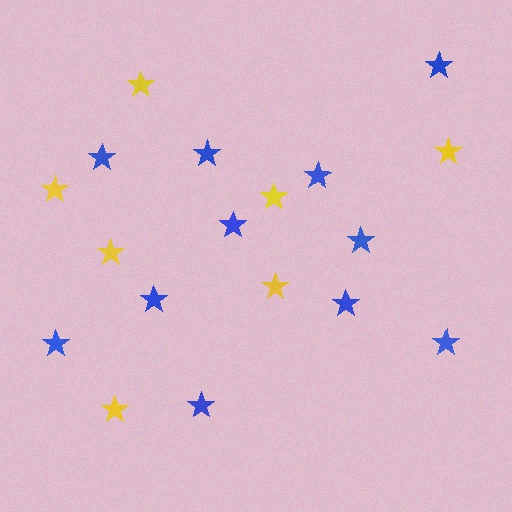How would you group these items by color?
There are 2 groups: one group of yellow stars (7) and one group of blue stars (11).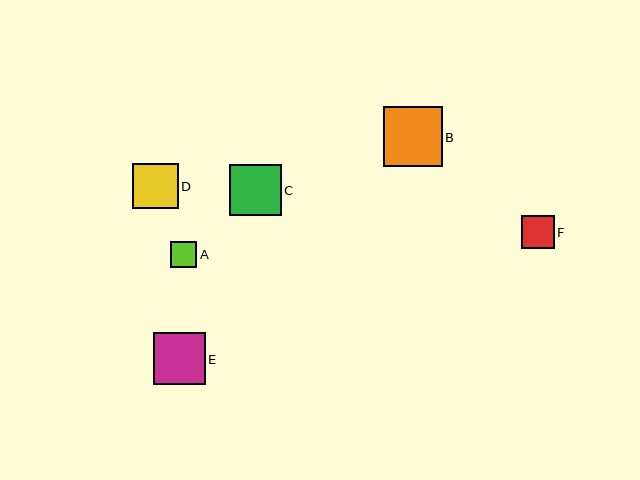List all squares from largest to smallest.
From largest to smallest: B, E, C, D, F, A.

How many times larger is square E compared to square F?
Square E is approximately 1.6 times the size of square F.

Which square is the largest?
Square B is the largest with a size of approximately 59 pixels.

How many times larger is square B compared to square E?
Square B is approximately 1.1 times the size of square E.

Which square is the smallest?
Square A is the smallest with a size of approximately 26 pixels.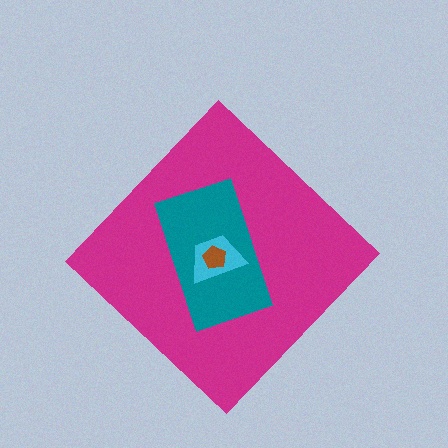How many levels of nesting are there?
4.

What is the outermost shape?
The magenta diamond.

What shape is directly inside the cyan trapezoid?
The brown pentagon.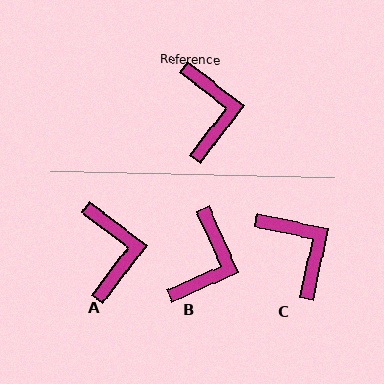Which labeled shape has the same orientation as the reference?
A.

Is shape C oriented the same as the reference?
No, it is off by about 26 degrees.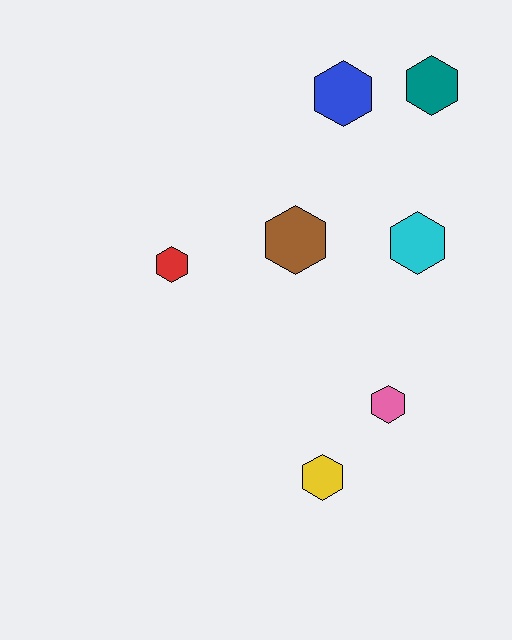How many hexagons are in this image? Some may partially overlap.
There are 7 hexagons.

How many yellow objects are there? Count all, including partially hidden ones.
There is 1 yellow object.